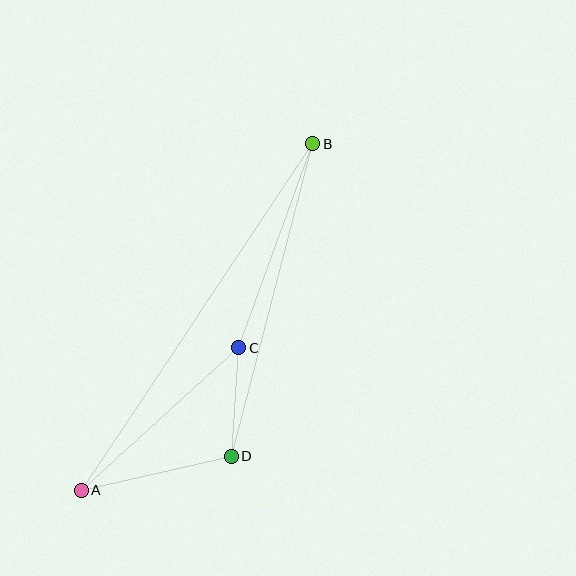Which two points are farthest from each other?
Points A and B are farthest from each other.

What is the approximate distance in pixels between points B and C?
The distance between B and C is approximately 217 pixels.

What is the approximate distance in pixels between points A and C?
The distance between A and C is approximately 213 pixels.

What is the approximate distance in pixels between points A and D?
The distance between A and D is approximately 154 pixels.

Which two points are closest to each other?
Points C and D are closest to each other.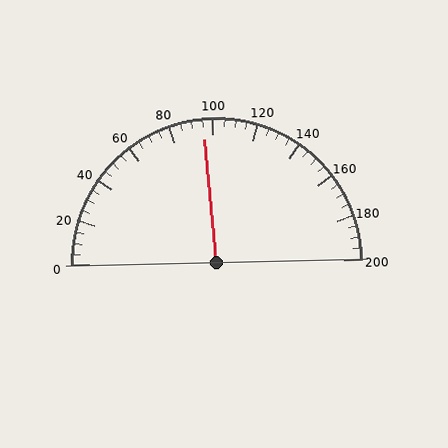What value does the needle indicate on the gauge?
The needle indicates approximately 95.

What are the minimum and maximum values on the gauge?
The gauge ranges from 0 to 200.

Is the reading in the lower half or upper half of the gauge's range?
The reading is in the lower half of the range (0 to 200).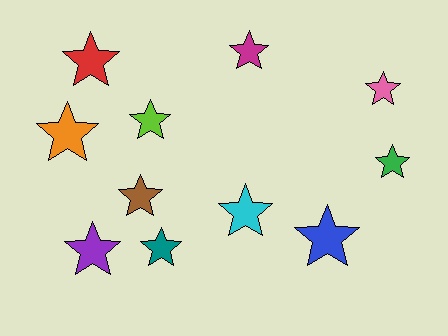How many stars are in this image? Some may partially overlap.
There are 11 stars.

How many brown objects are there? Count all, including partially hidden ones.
There is 1 brown object.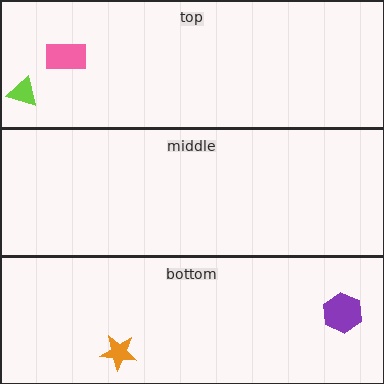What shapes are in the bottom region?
The orange star, the purple hexagon.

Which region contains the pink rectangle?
The top region.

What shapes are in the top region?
The lime triangle, the pink rectangle.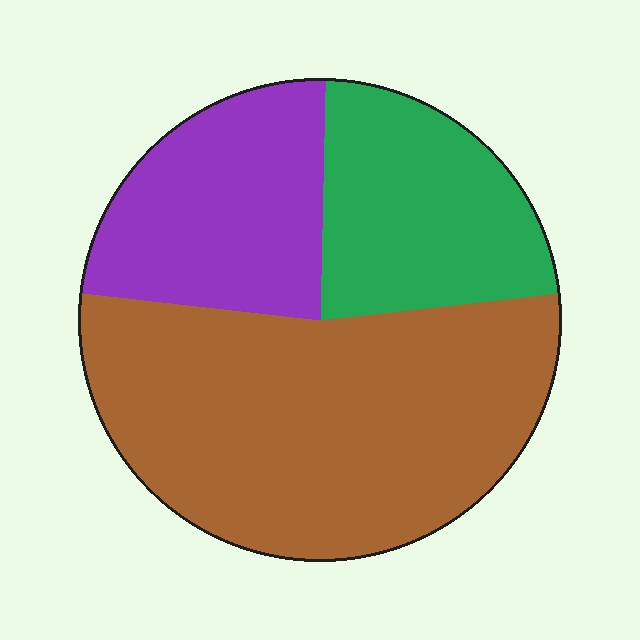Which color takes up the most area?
Brown, at roughly 55%.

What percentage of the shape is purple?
Purple covers about 25% of the shape.